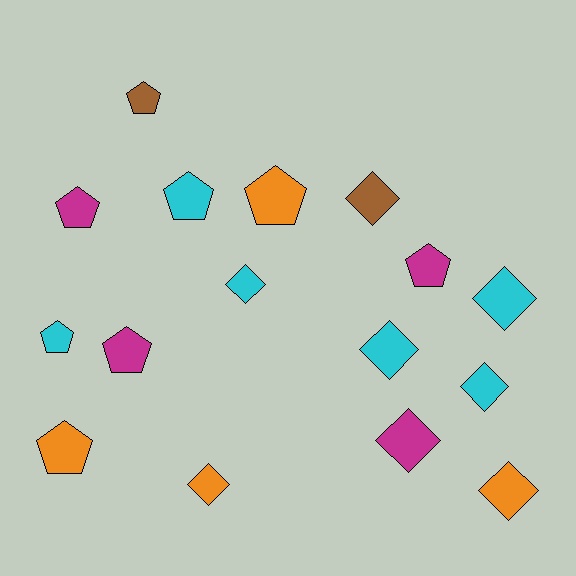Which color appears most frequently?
Cyan, with 6 objects.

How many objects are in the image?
There are 16 objects.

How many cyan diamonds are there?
There are 4 cyan diamonds.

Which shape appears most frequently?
Diamond, with 8 objects.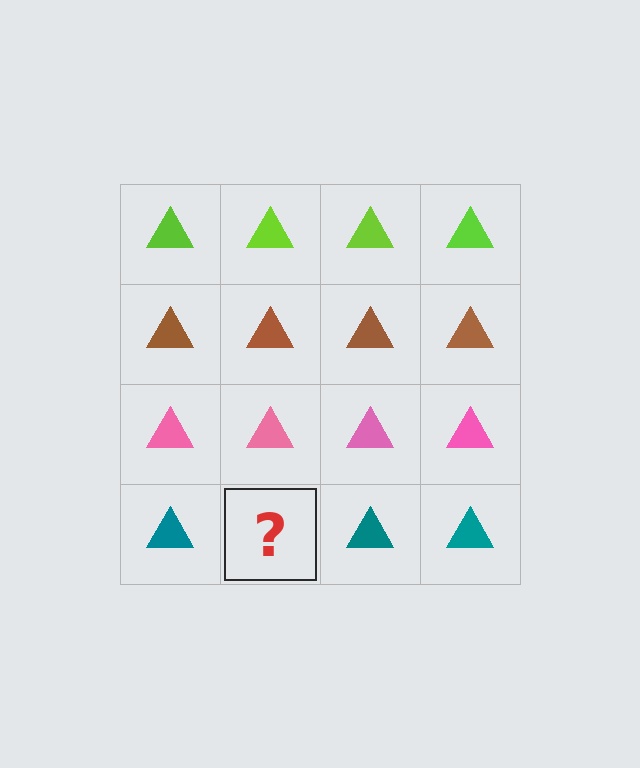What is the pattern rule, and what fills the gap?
The rule is that each row has a consistent color. The gap should be filled with a teal triangle.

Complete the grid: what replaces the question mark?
The question mark should be replaced with a teal triangle.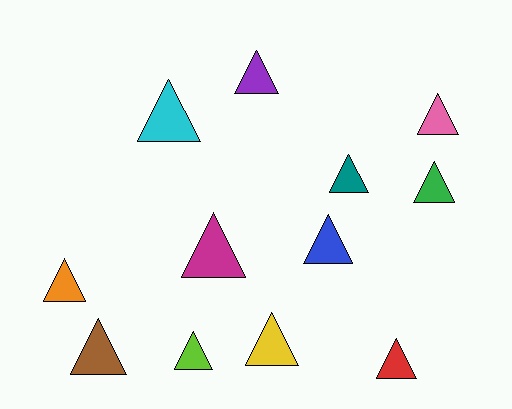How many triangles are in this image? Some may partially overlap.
There are 12 triangles.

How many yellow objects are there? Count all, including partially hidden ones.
There is 1 yellow object.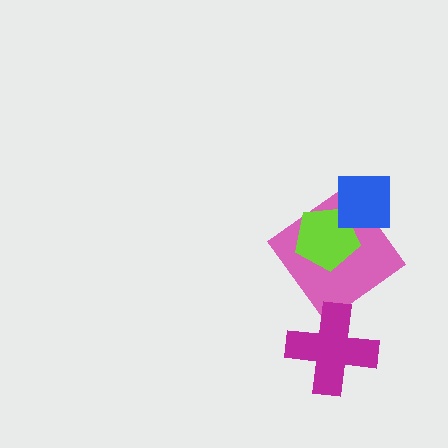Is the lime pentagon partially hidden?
Yes, it is partially covered by another shape.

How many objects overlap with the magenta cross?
0 objects overlap with the magenta cross.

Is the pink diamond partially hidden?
Yes, it is partially covered by another shape.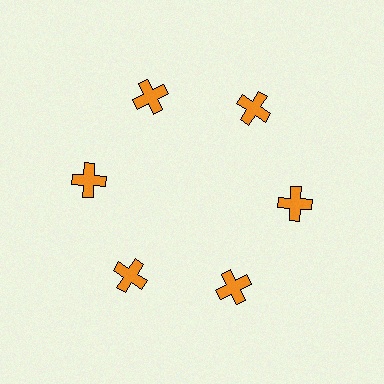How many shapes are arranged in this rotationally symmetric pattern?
There are 6 shapes, arranged in 6 groups of 1.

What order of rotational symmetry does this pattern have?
This pattern has 6-fold rotational symmetry.